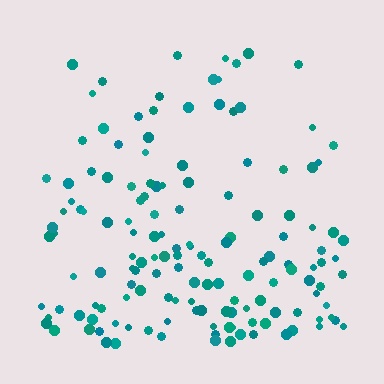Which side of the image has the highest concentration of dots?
The bottom.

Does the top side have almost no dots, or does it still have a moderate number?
Still a moderate number, just noticeably fewer than the bottom.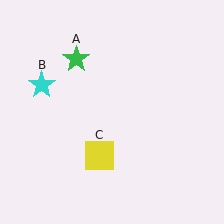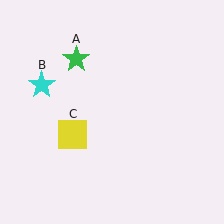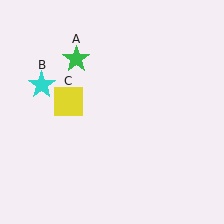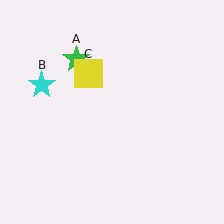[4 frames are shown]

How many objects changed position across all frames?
1 object changed position: yellow square (object C).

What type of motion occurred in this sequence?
The yellow square (object C) rotated clockwise around the center of the scene.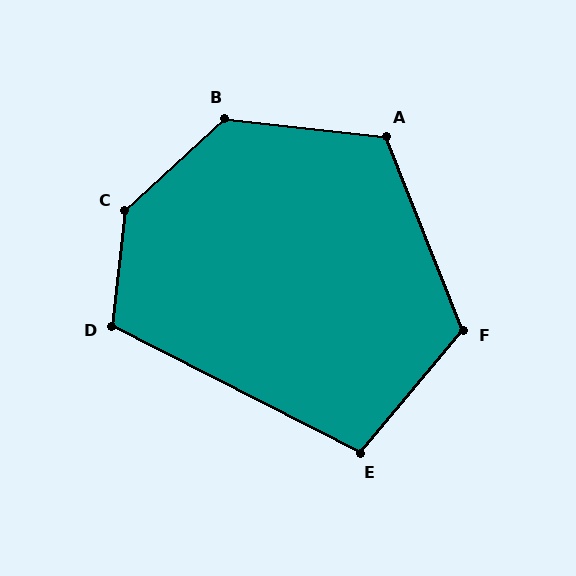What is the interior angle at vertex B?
Approximately 131 degrees (obtuse).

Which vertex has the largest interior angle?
C, at approximately 139 degrees.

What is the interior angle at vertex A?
Approximately 118 degrees (obtuse).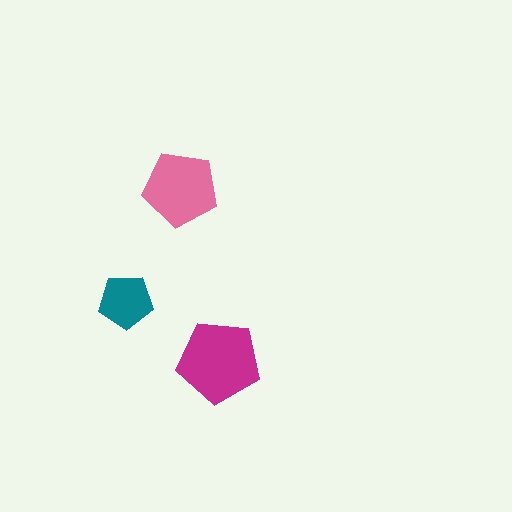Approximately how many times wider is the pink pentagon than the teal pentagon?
About 1.5 times wider.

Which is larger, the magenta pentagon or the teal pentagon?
The magenta one.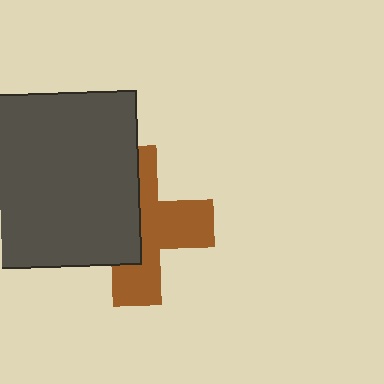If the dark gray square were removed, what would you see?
You would see the complete brown cross.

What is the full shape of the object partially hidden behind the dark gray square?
The partially hidden object is a brown cross.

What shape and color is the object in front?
The object in front is a dark gray square.